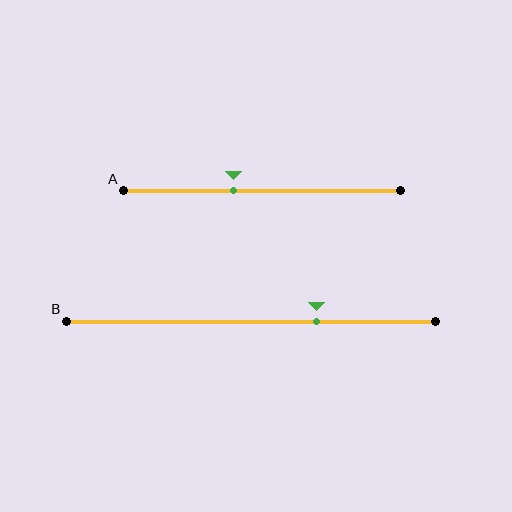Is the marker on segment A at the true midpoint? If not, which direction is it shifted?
No, the marker on segment A is shifted to the left by about 10% of the segment length.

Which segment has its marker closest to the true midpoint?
Segment A has its marker closest to the true midpoint.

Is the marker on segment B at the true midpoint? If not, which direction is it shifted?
No, the marker on segment B is shifted to the right by about 18% of the segment length.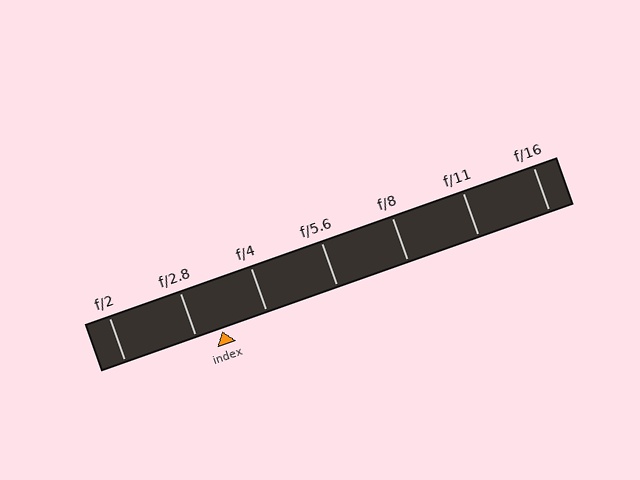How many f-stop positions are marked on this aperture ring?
There are 7 f-stop positions marked.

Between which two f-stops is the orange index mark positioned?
The index mark is between f/2.8 and f/4.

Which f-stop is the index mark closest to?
The index mark is closest to f/2.8.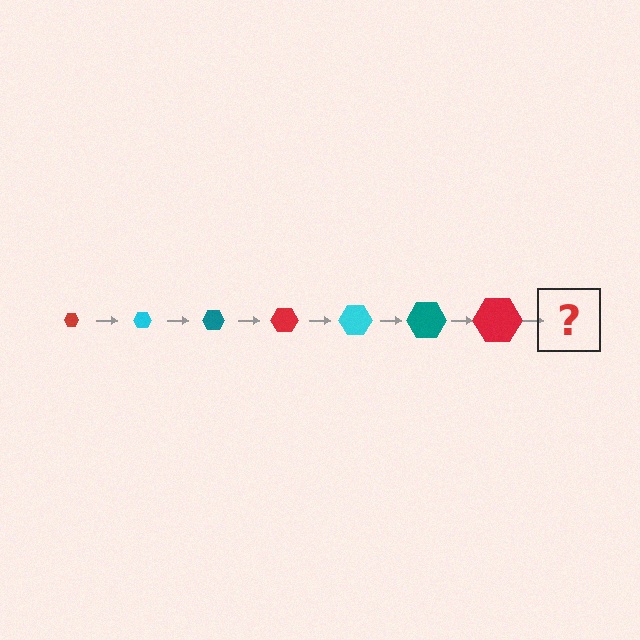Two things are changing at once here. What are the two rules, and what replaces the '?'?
The two rules are that the hexagon grows larger each step and the color cycles through red, cyan, and teal. The '?' should be a cyan hexagon, larger than the previous one.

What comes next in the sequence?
The next element should be a cyan hexagon, larger than the previous one.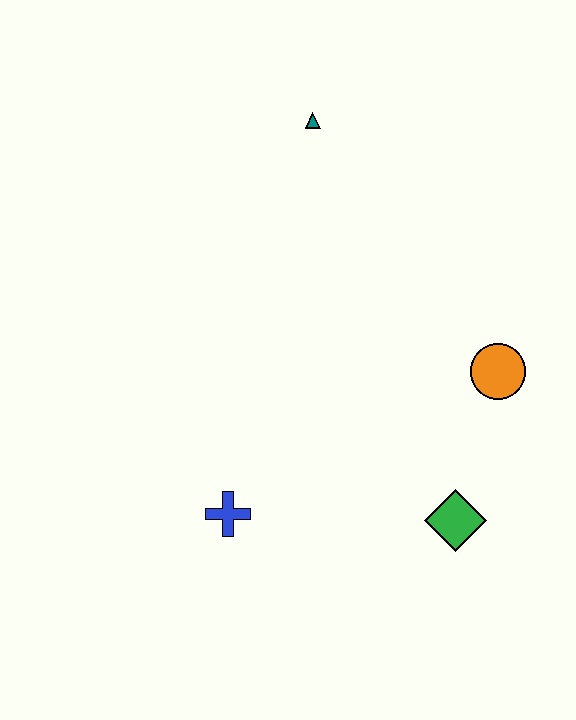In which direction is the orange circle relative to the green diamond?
The orange circle is above the green diamond.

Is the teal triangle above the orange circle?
Yes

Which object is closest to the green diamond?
The orange circle is closest to the green diamond.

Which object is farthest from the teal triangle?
The green diamond is farthest from the teal triangle.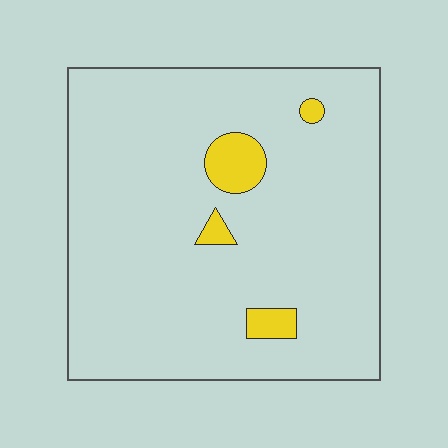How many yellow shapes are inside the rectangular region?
4.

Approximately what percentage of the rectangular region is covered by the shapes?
Approximately 5%.